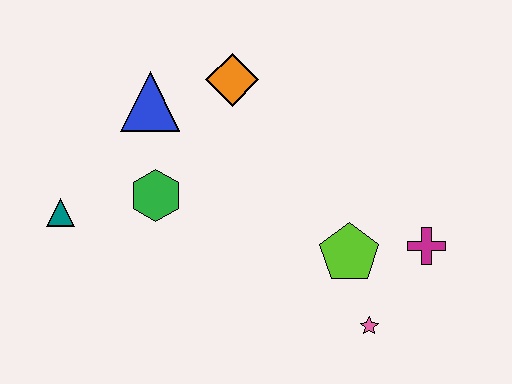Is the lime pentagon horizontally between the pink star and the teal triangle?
Yes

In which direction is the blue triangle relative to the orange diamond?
The blue triangle is to the left of the orange diamond.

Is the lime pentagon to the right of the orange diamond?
Yes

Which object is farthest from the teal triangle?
The magenta cross is farthest from the teal triangle.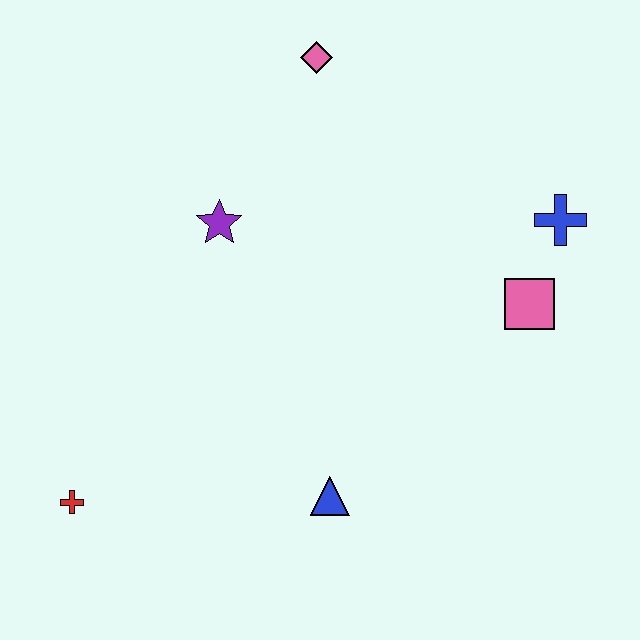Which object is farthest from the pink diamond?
The red cross is farthest from the pink diamond.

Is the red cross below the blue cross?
Yes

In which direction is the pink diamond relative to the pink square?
The pink diamond is above the pink square.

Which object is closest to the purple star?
The pink diamond is closest to the purple star.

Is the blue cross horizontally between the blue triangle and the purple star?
No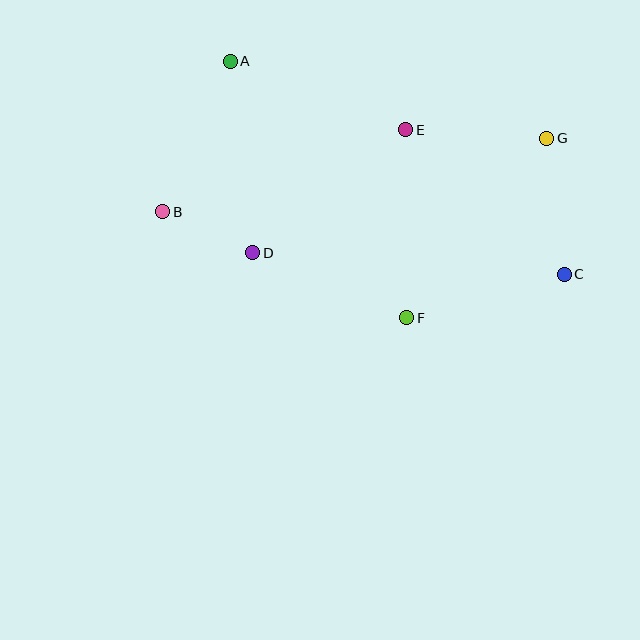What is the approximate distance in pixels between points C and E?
The distance between C and E is approximately 214 pixels.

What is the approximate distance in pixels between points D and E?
The distance between D and E is approximately 196 pixels.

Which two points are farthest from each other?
Points B and C are farthest from each other.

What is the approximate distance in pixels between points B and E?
The distance between B and E is approximately 256 pixels.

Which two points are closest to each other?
Points B and D are closest to each other.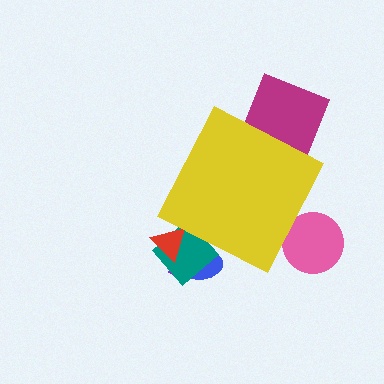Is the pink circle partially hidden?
Yes, the pink circle is partially hidden behind the yellow diamond.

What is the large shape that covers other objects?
A yellow diamond.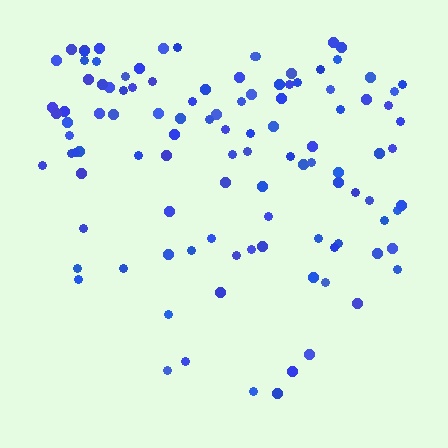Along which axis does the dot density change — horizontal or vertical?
Vertical.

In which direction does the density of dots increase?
From bottom to top, with the top side densest.